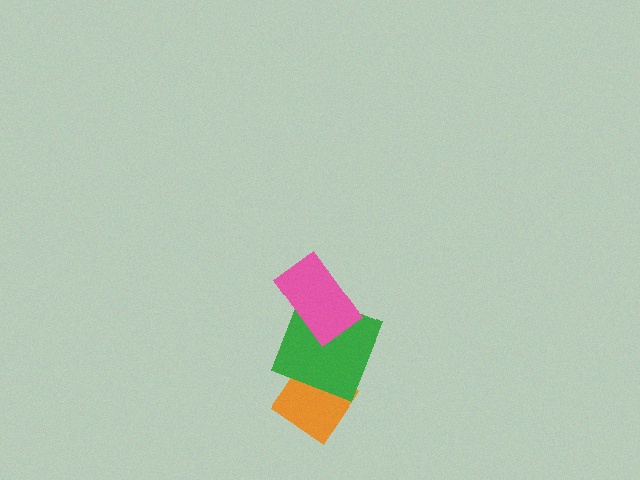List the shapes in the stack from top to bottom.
From top to bottom: the pink rectangle, the green square, the orange diamond.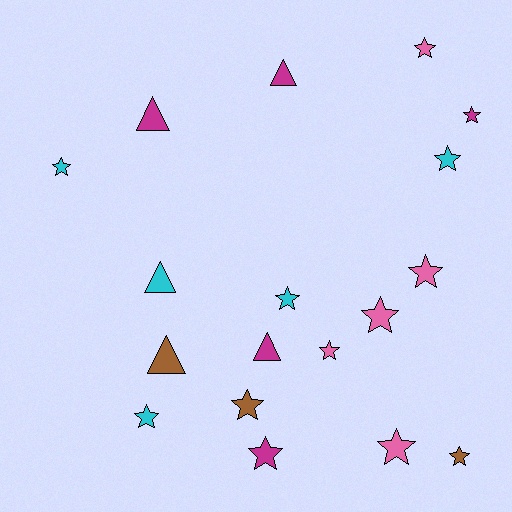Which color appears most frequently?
Pink, with 5 objects.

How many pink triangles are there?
There are no pink triangles.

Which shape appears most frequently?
Star, with 13 objects.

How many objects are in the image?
There are 18 objects.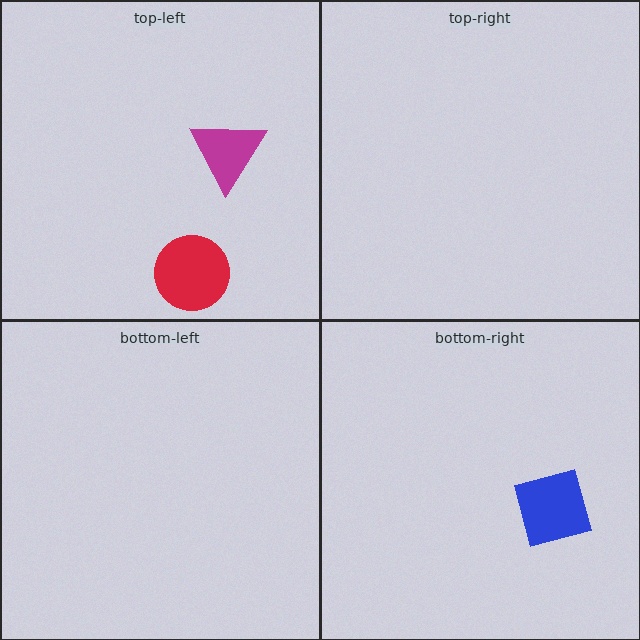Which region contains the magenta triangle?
The top-left region.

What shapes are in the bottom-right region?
The blue diamond.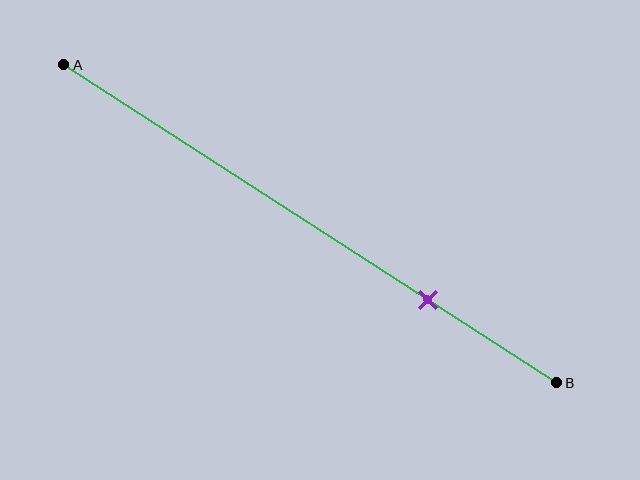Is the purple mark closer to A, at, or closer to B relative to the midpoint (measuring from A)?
The purple mark is closer to point B than the midpoint of segment AB.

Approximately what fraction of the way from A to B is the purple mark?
The purple mark is approximately 75% of the way from A to B.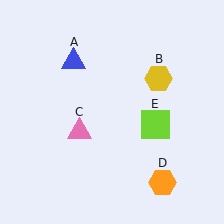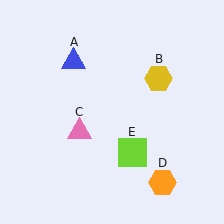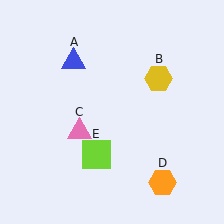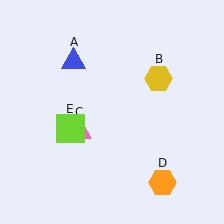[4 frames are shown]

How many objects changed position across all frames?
1 object changed position: lime square (object E).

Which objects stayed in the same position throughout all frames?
Blue triangle (object A) and yellow hexagon (object B) and pink triangle (object C) and orange hexagon (object D) remained stationary.